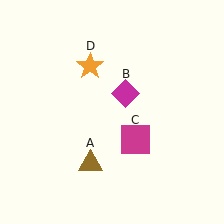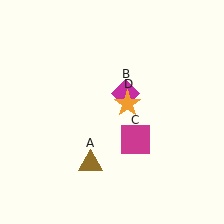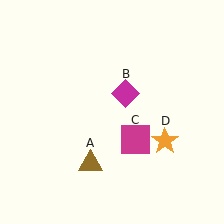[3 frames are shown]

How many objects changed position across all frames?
1 object changed position: orange star (object D).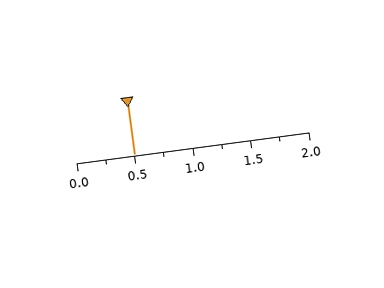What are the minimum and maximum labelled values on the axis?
The axis runs from 0.0 to 2.0.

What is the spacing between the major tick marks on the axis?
The major ticks are spaced 0.5 apart.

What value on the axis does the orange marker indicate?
The marker indicates approximately 0.5.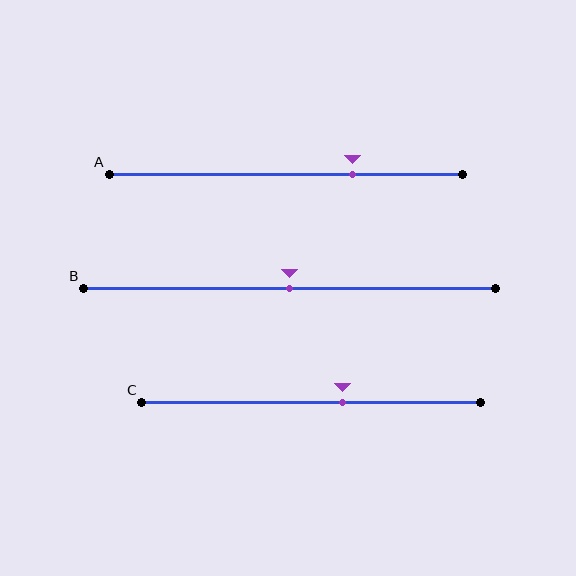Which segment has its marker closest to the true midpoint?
Segment B has its marker closest to the true midpoint.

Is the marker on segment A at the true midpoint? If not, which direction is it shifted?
No, the marker on segment A is shifted to the right by about 19% of the segment length.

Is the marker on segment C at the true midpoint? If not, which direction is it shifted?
No, the marker on segment C is shifted to the right by about 9% of the segment length.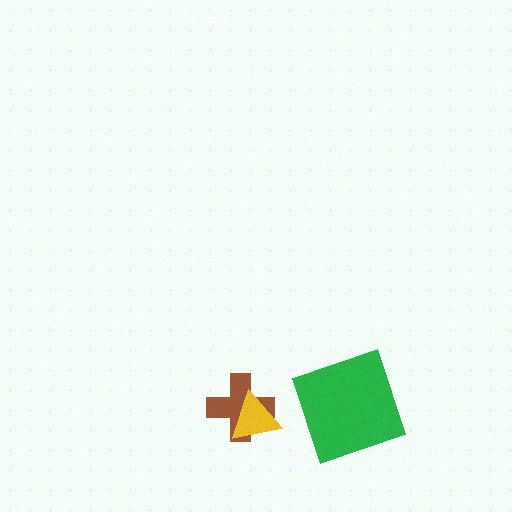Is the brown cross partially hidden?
Yes, it is partially covered by another shape.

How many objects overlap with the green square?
0 objects overlap with the green square.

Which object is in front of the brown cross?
The yellow triangle is in front of the brown cross.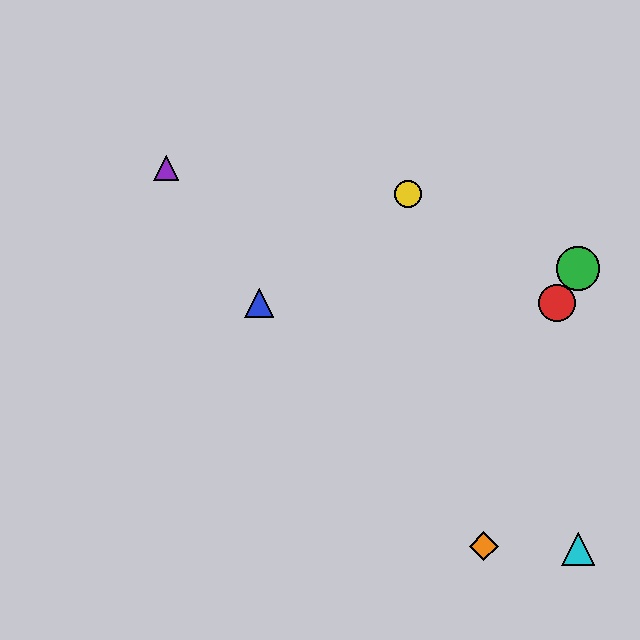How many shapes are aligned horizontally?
2 shapes (the red circle, the blue triangle) are aligned horizontally.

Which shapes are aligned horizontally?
The red circle, the blue triangle are aligned horizontally.